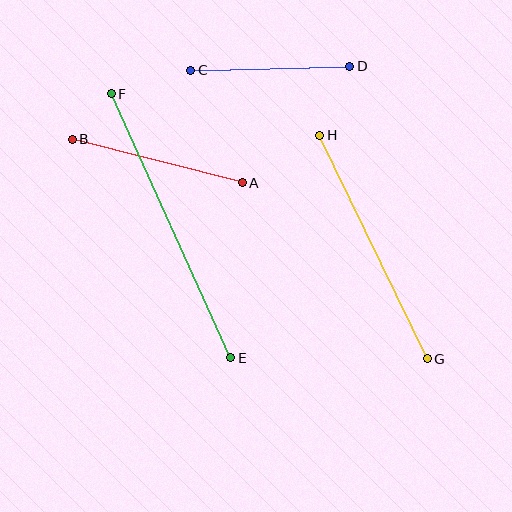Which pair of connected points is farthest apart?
Points E and F are farthest apart.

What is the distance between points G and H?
The distance is approximately 248 pixels.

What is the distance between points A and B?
The distance is approximately 175 pixels.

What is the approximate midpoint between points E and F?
The midpoint is at approximately (171, 226) pixels.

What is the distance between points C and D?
The distance is approximately 159 pixels.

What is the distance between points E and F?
The distance is approximately 290 pixels.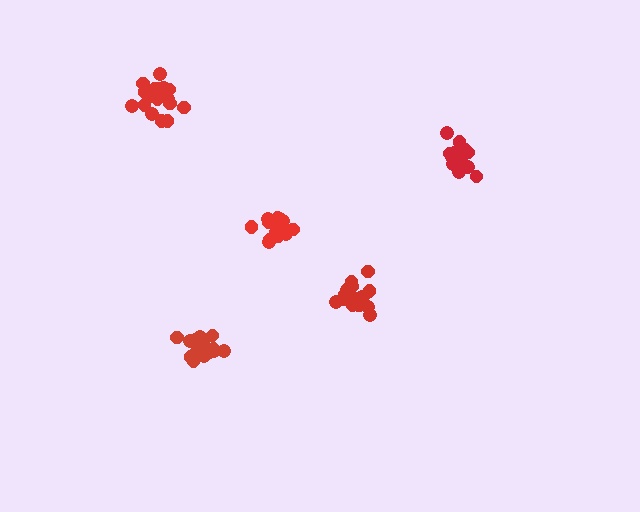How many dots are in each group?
Group 1: 16 dots, Group 2: 20 dots, Group 3: 17 dots, Group 4: 18 dots, Group 5: 20 dots (91 total).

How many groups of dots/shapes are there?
There are 5 groups.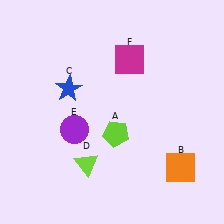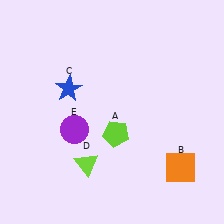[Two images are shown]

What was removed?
The magenta square (F) was removed in Image 2.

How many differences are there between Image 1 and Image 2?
There is 1 difference between the two images.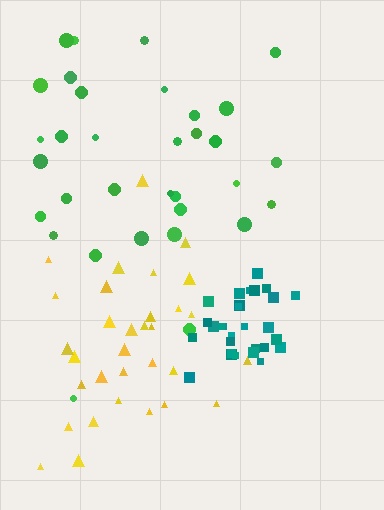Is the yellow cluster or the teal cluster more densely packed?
Teal.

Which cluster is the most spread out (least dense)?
Green.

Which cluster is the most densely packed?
Teal.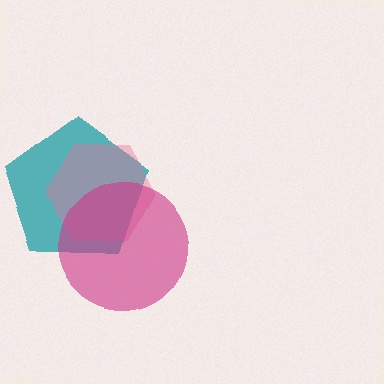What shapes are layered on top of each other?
The layered shapes are: a teal pentagon, a pink hexagon, a magenta circle.